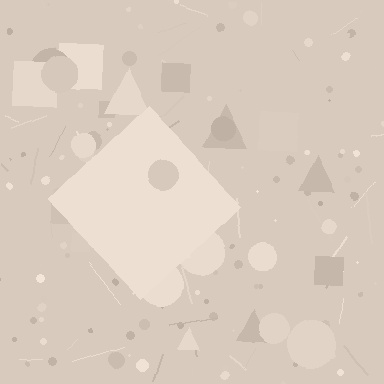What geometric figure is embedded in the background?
A diamond is embedded in the background.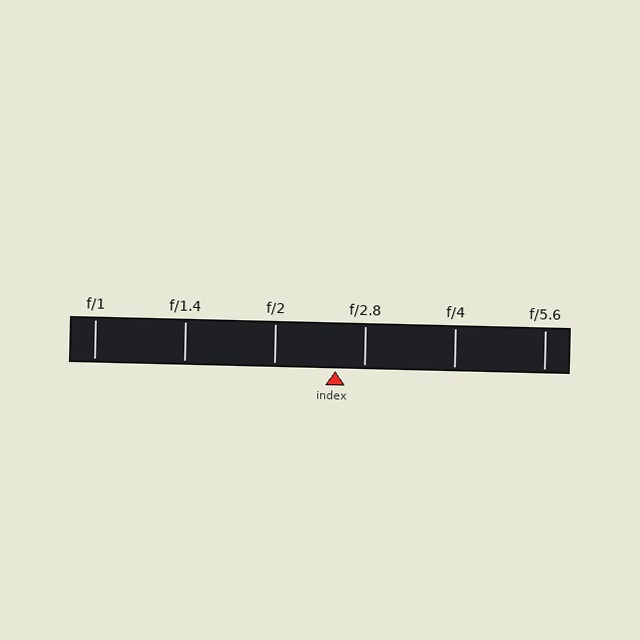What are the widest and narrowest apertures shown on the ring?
The widest aperture shown is f/1 and the narrowest is f/5.6.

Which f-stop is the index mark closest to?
The index mark is closest to f/2.8.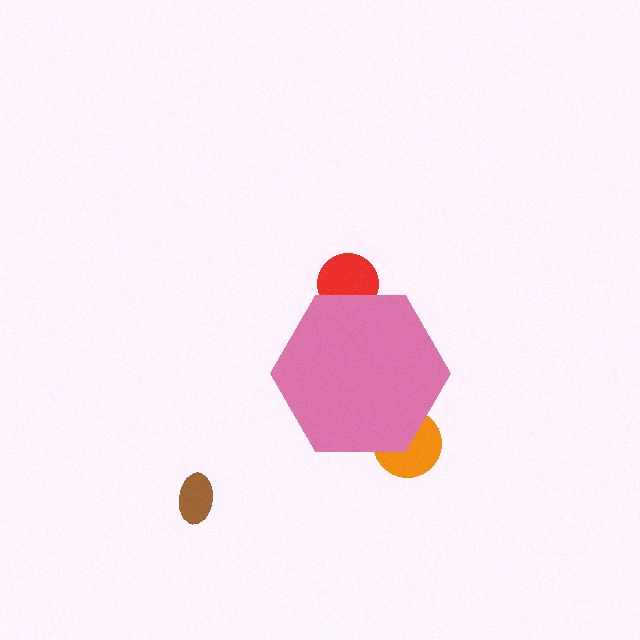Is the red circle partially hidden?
Yes, the red circle is partially hidden behind the pink hexagon.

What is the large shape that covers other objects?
A pink hexagon.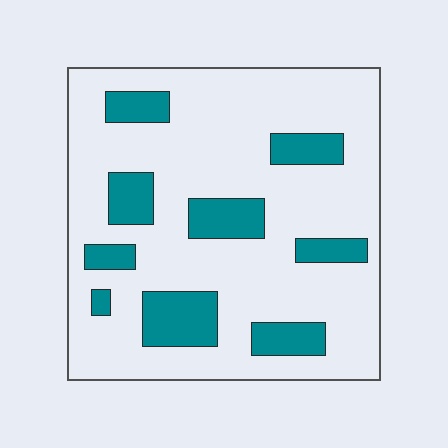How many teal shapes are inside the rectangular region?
9.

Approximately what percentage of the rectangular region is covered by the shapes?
Approximately 20%.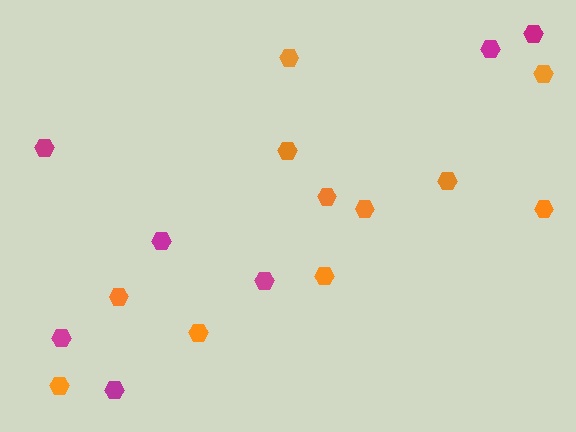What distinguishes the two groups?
There are 2 groups: one group of magenta hexagons (7) and one group of orange hexagons (11).